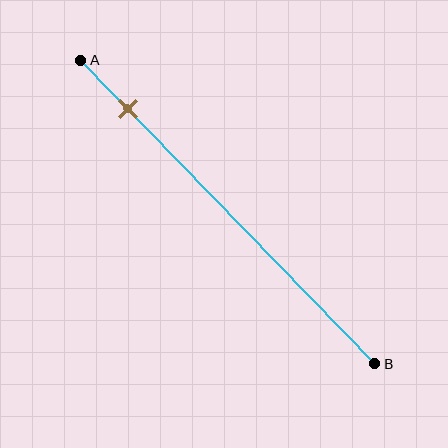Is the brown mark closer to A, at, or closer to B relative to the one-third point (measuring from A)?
The brown mark is closer to point A than the one-third point of segment AB.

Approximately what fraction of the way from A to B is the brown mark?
The brown mark is approximately 15% of the way from A to B.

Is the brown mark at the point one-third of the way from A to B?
No, the mark is at about 15% from A, not at the 33% one-third point.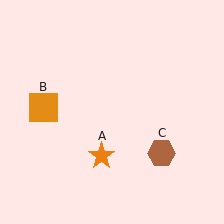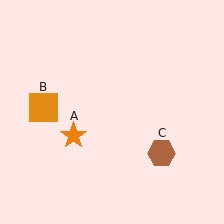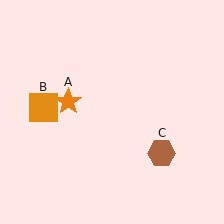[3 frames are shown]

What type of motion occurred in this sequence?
The orange star (object A) rotated clockwise around the center of the scene.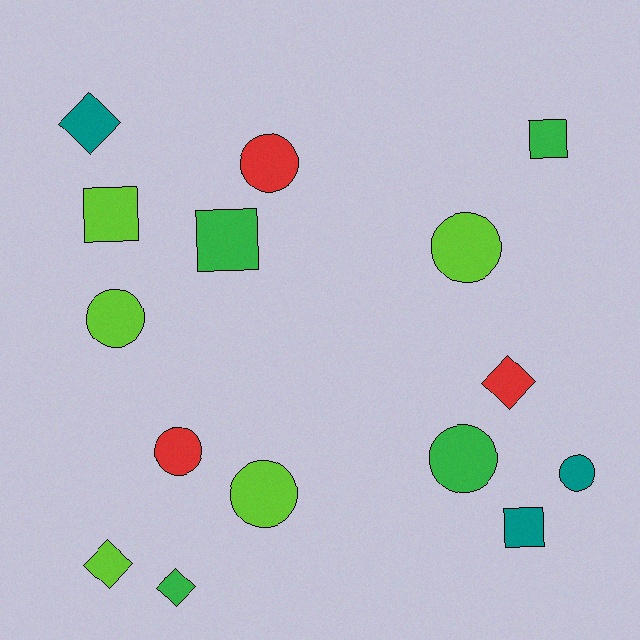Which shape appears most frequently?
Circle, with 7 objects.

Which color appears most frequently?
Lime, with 5 objects.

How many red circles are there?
There are 2 red circles.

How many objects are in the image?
There are 15 objects.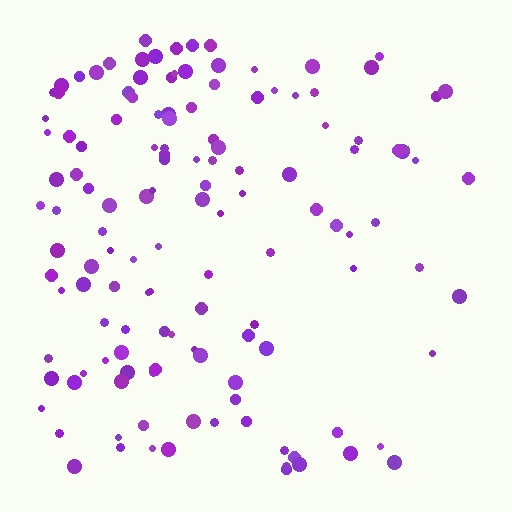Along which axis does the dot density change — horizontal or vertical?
Horizontal.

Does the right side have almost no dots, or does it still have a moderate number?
Still a moderate number, just noticeably fewer than the left.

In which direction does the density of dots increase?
From right to left, with the left side densest.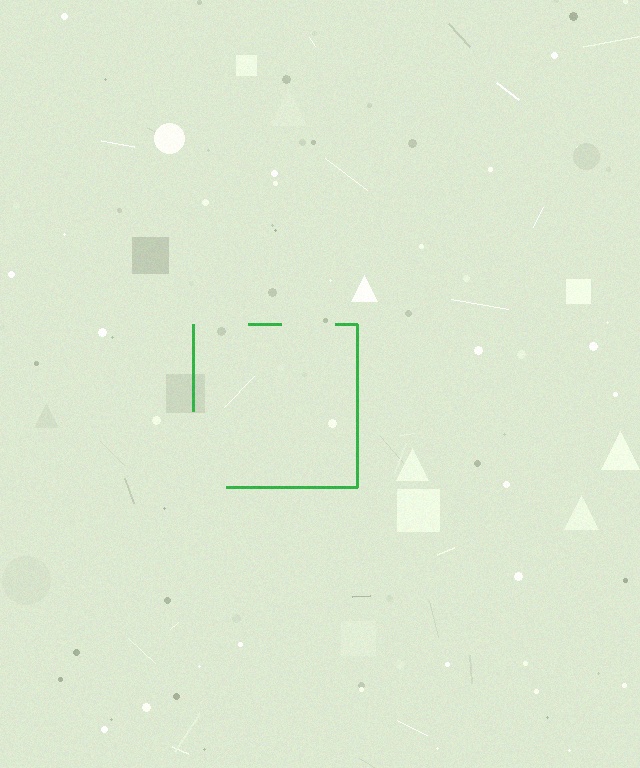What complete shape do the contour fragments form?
The contour fragments form a square.